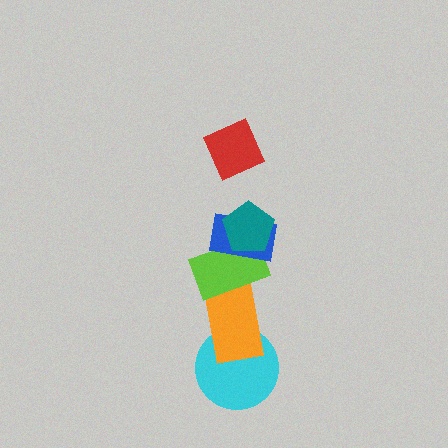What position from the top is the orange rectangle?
The orange rectangle is 5th from the top.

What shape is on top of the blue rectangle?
The teal pentagon is on top of the blue rectangle.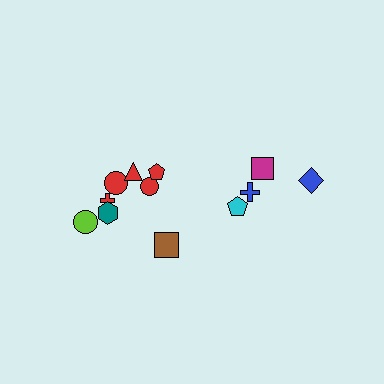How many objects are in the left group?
There are 8 objects.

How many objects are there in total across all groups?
There are 12 objects.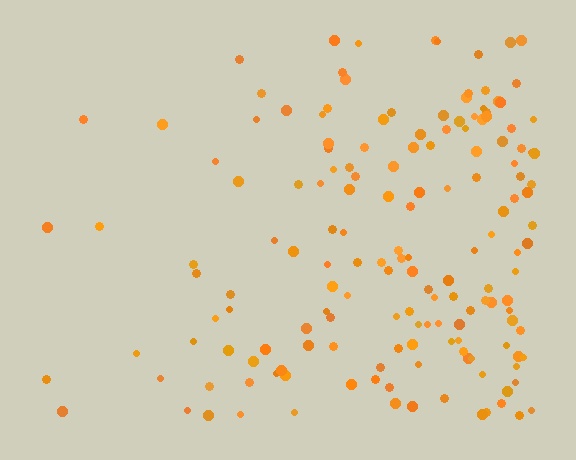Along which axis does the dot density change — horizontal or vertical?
Horizontal.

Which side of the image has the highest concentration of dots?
The right.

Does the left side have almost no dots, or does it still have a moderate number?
Still a moderate number, just noticeably fewer than the right.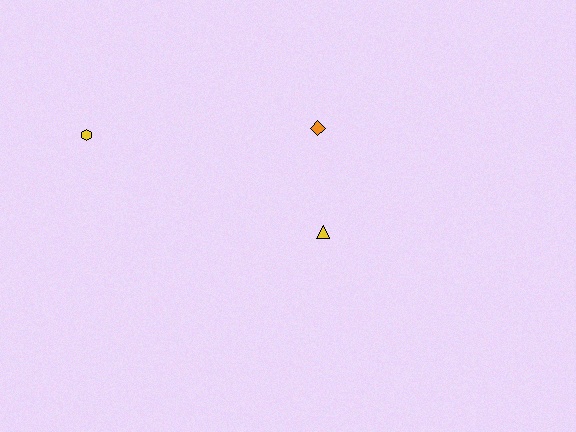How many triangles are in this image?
There is 1 triangle.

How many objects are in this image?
There are 3 objects.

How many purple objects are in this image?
There are no purple objects.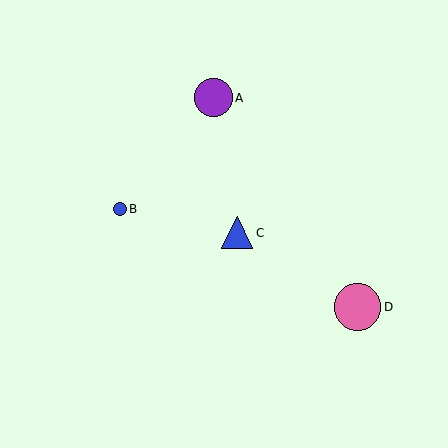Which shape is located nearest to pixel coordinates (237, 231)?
The blue triangle (labeled C) at (237, 233) is nearest to that location.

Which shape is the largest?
The pink circle (labeled D) is the largest.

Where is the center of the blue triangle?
The center of the blue triangle is at (237, 233).